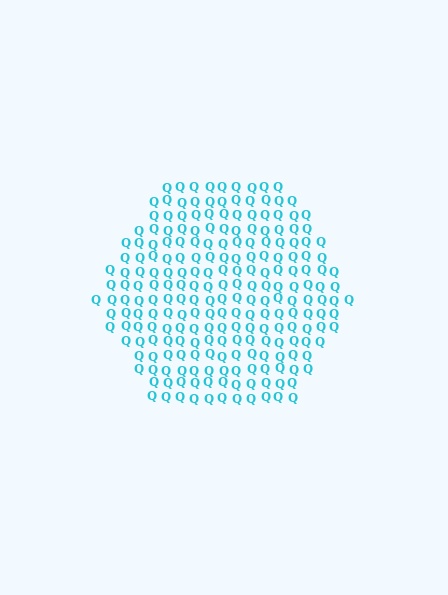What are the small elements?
The small elements are letter Q's.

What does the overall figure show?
The overall figure shows a hexagon.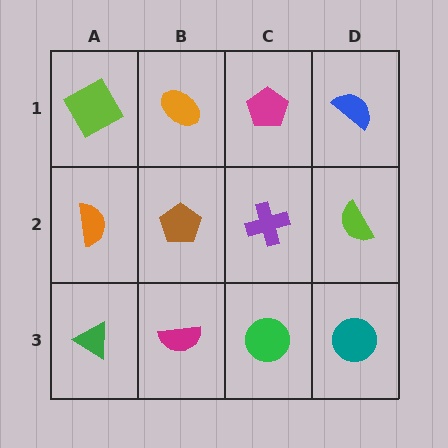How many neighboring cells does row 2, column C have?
4.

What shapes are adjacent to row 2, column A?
A lime square (row 1, column A), a green triangle (row 3, column A), a brown pentagon (row 2, column B).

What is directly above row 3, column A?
An orange semicircle.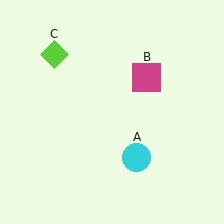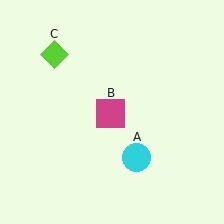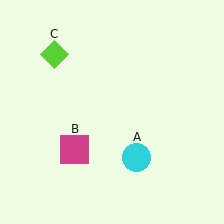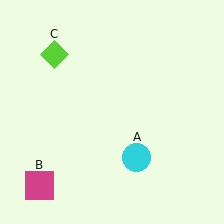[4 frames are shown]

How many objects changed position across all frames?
1 object changed position: magenta square (object B).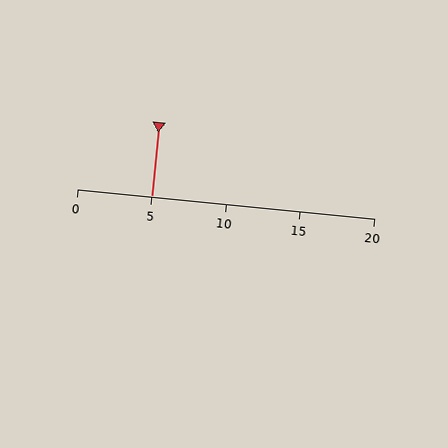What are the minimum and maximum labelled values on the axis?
The axis runs from 0 to 20.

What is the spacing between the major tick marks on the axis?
The major ticks are spaced 5 apart.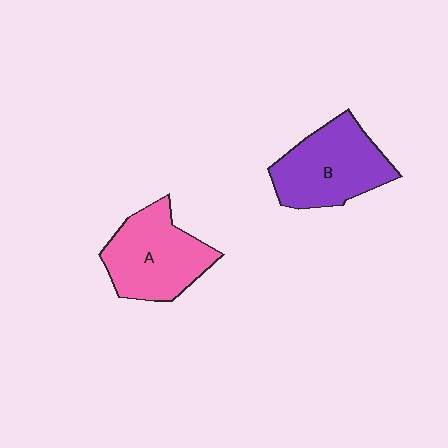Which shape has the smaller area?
Shape A (pink).